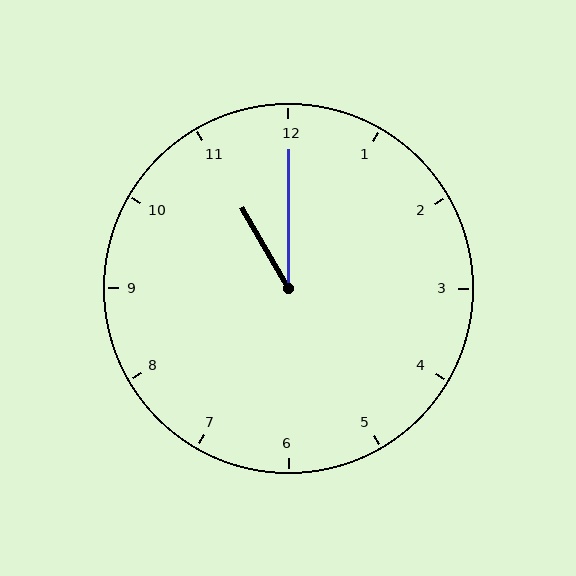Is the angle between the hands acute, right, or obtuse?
It is acute.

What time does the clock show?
11:00.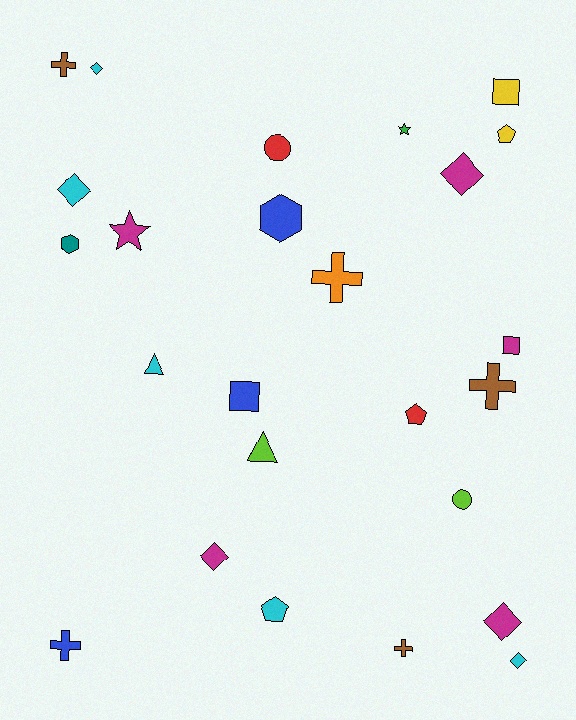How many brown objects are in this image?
There are 3 brown objects.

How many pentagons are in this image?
There are 3 pentagons.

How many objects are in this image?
There are 25 objects.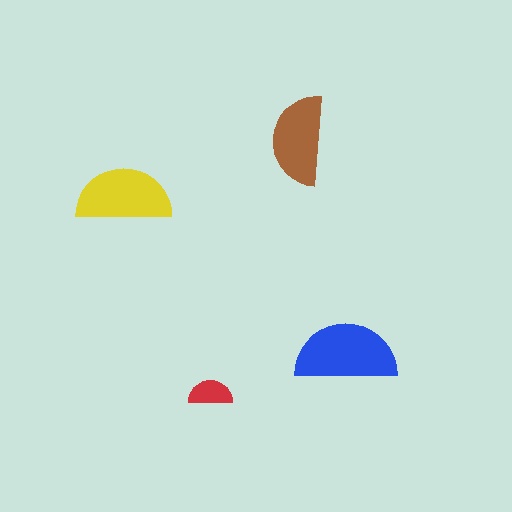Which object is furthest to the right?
The blue semicircle is rightmost.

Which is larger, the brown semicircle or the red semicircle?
The brown one.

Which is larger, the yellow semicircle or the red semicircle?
The yellow one.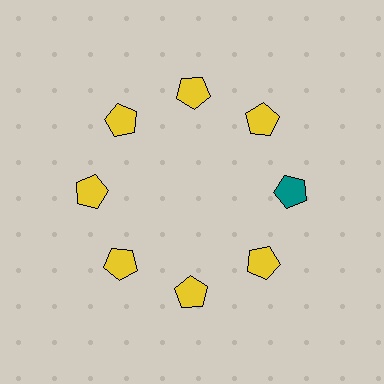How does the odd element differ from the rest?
It has a different color: teal instead of yellow.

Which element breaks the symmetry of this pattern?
The teal pentagon at roughly the 3 o'clock position breaks the symmetry. All other shapes are yellow pentagons.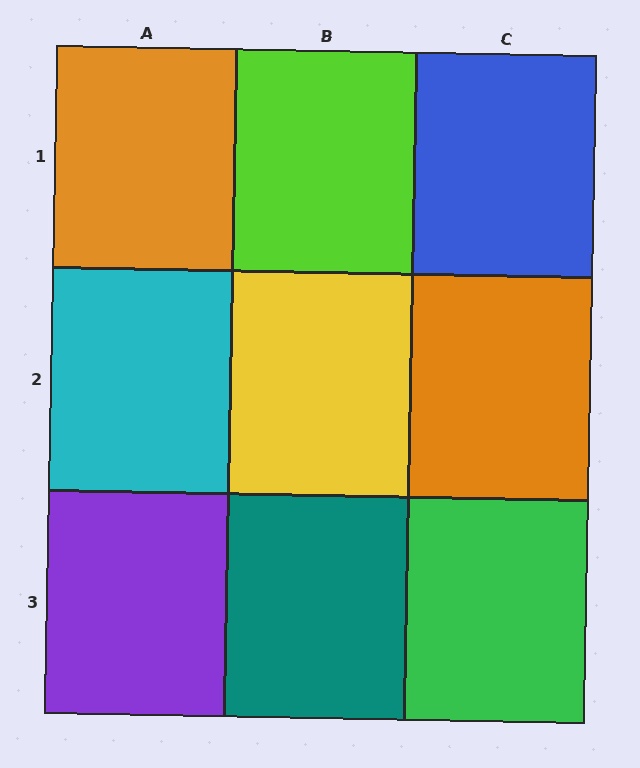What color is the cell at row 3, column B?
Teal.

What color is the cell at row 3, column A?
Purple.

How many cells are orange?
2 cells are orange.